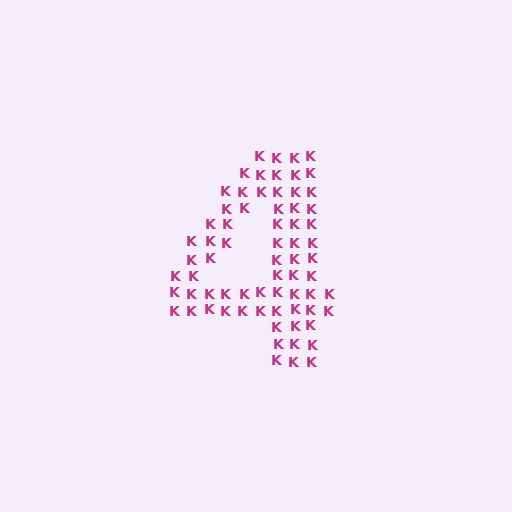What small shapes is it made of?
It is made of small letter K's.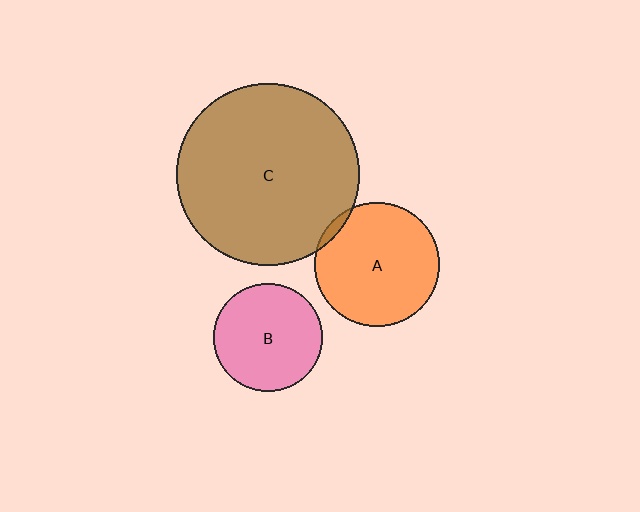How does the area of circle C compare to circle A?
Approximately 2.2 times.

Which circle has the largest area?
Circle C (brown).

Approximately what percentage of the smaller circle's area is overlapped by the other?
Approximately 5%.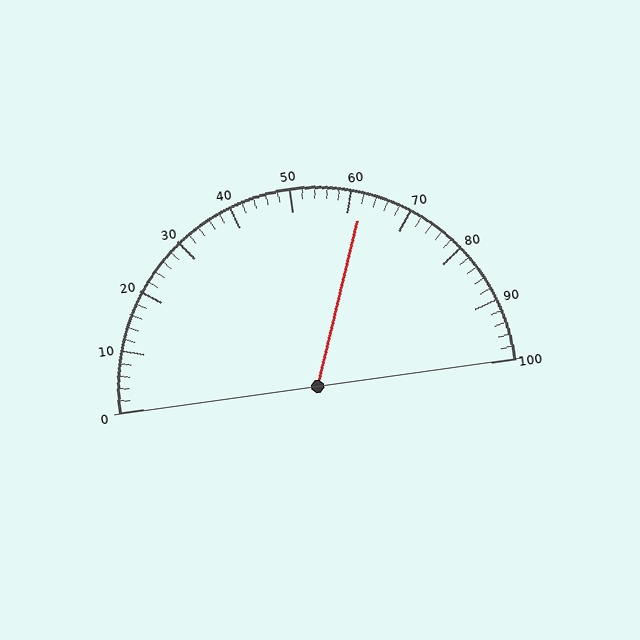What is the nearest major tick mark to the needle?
The nearest major tick mark is 60.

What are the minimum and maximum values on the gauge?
The gauge ranges from 0 to 100.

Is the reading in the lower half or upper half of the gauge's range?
The reading is in the upper half of the range (0 to 100).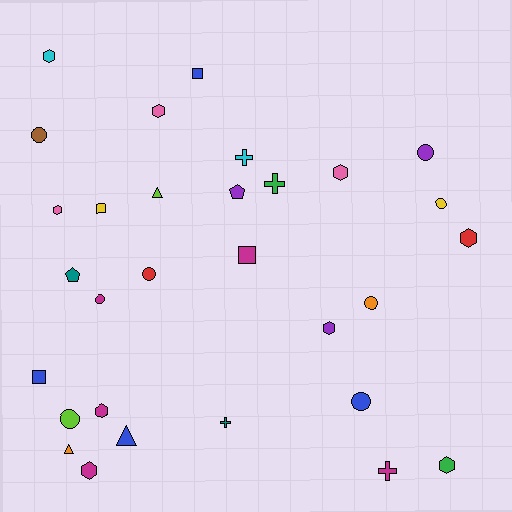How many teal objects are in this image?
There are 2 teal objects.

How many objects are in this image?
There are 30 objects.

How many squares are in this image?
There are 4 squares.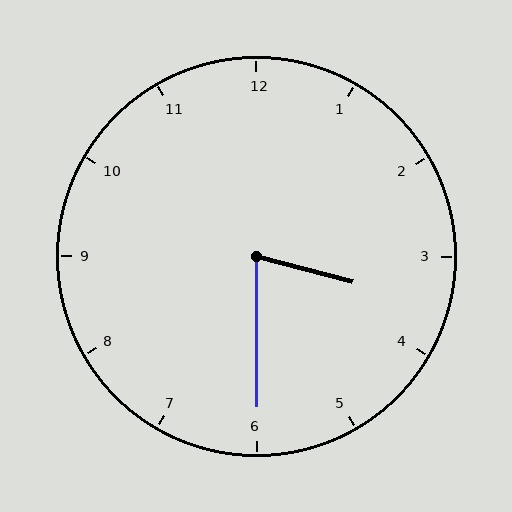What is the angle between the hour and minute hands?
Approximately 75 degrees.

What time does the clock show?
3:30.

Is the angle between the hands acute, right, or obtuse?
It is acute.